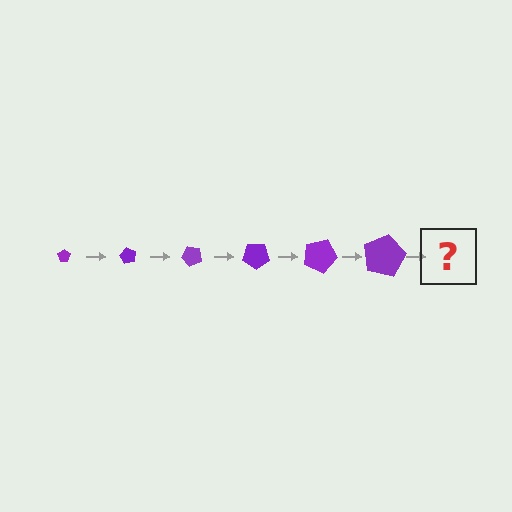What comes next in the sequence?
The next element should be a pentagon, larger than the previous one and rotated 360 degrees from the start.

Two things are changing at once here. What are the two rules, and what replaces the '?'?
The two rules are that the pentagon grows larger each step and it rotates 60 degrees each step. The '?' should be a pentagon, larger than the previous one and rotated 360 degrees from the start.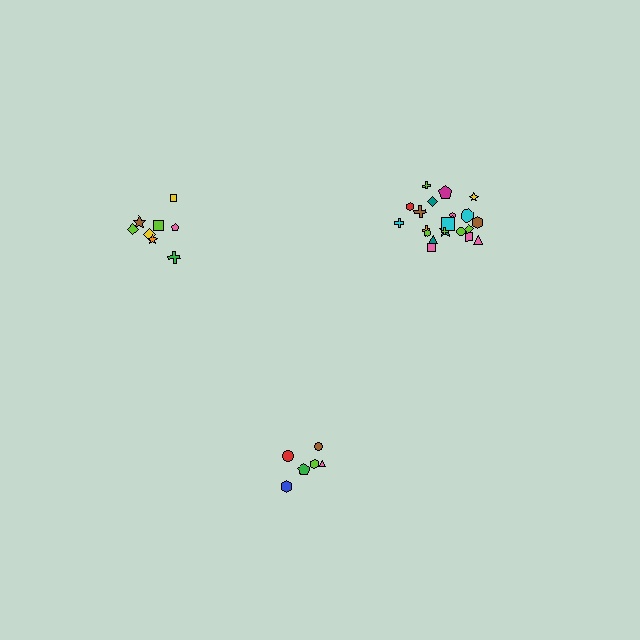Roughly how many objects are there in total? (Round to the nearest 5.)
Roughly 35 objects in total.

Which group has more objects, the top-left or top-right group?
The top-right group.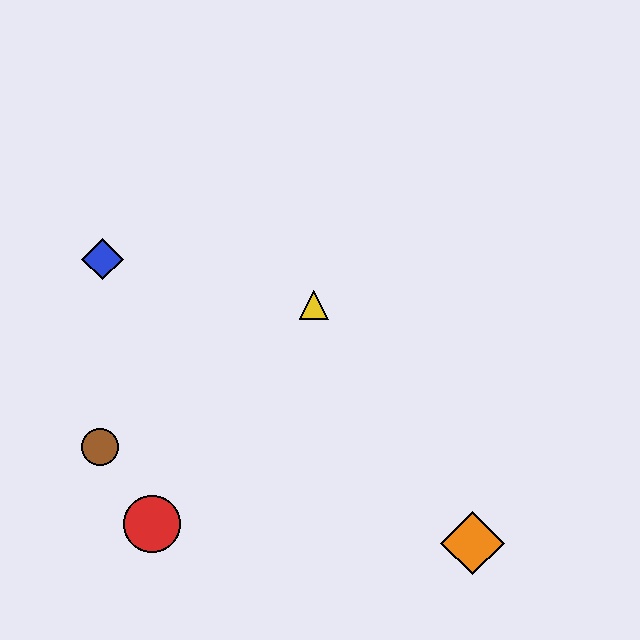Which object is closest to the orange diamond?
The yellow triangle is closest to the orange diamond.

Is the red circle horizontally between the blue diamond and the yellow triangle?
Yes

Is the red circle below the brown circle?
Yes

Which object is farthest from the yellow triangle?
The orange diamond is farthest from the yellow triangle.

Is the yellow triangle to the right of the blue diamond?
Yes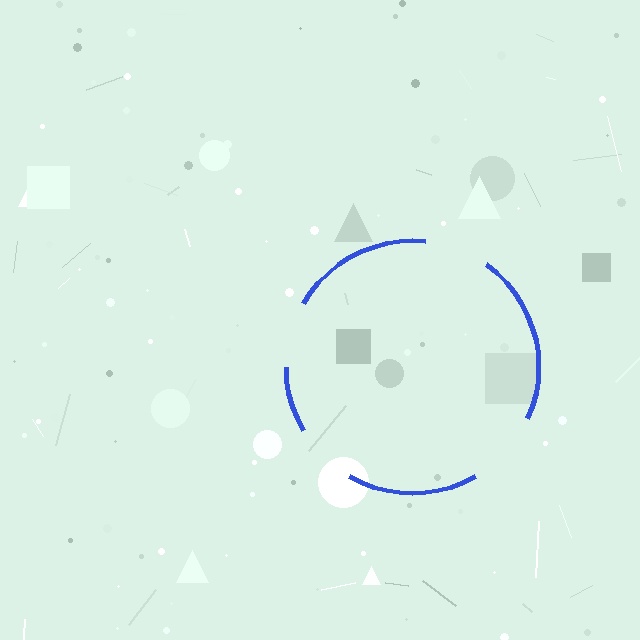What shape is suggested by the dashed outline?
The dashed outline suggests a circle.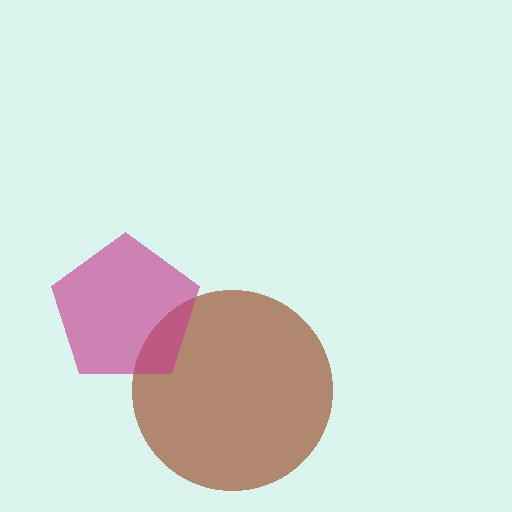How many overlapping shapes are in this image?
There are 2 overlapping shapes in the image.